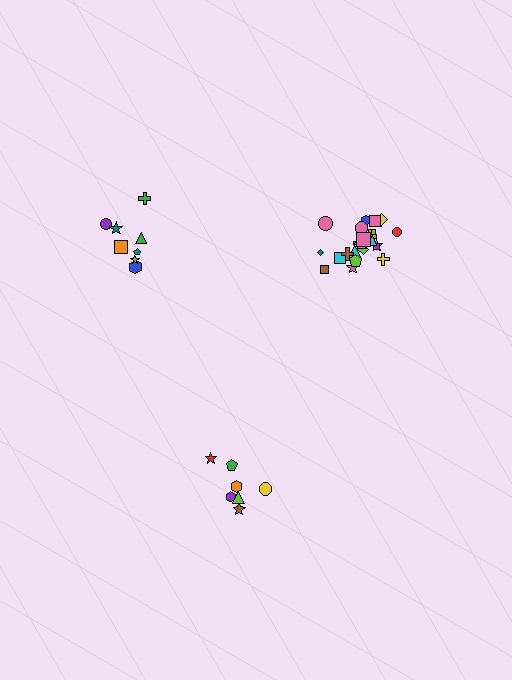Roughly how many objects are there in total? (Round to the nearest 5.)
Roughly 40 objects in total.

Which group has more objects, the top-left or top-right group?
The top-right group.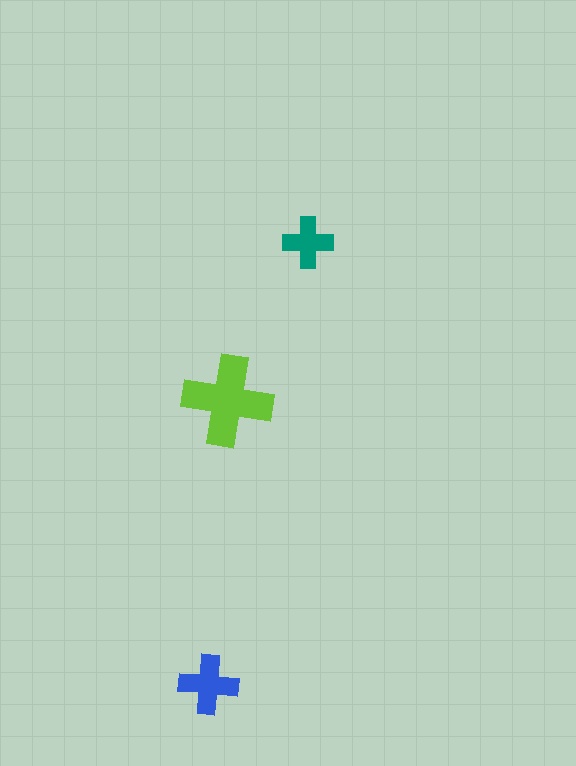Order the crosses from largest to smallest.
the lime one, the blue one, the teal one.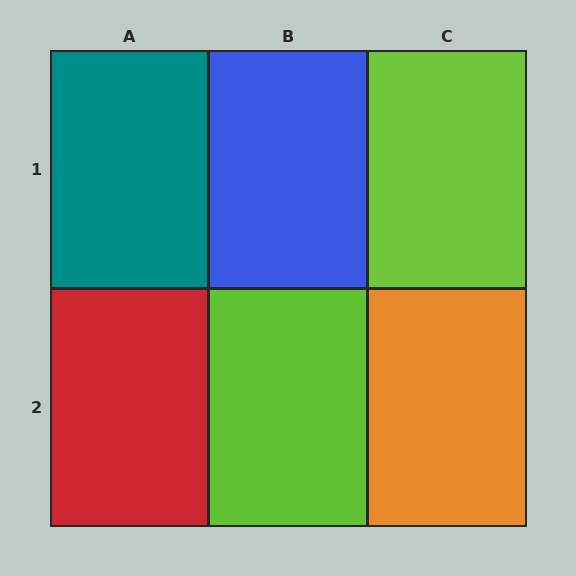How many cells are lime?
2 cells are lime.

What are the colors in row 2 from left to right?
Red, lime, orange.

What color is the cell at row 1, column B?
Blue.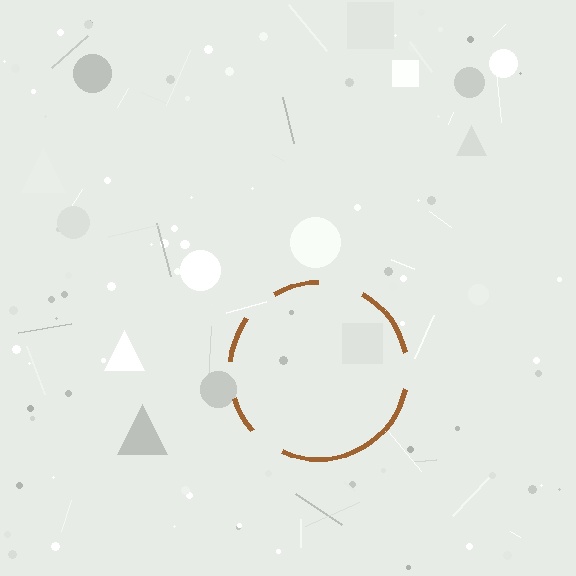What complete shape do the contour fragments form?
The contour fragments form a circle.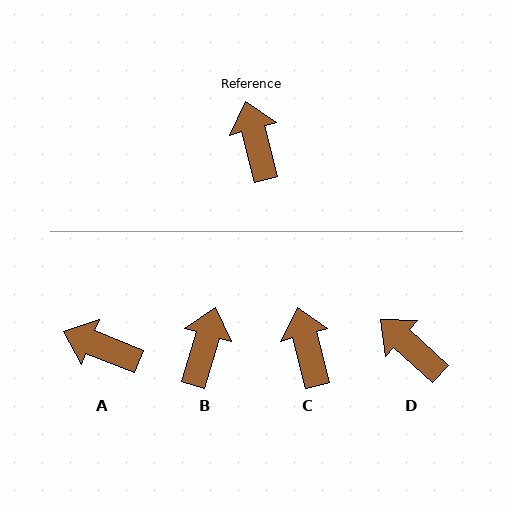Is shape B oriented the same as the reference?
No, it is off by about 31 degrees.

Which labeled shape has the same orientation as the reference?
C.